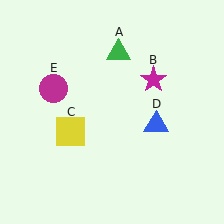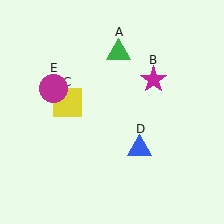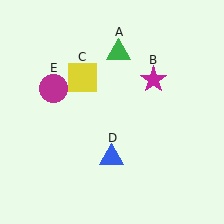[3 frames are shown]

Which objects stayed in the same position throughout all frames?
Green triangle (object A) and magenta star (object B) and magenta circle (object E) remained stationary.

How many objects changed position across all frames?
2 objects changed position: yellow square (object C), blue triangle (object D).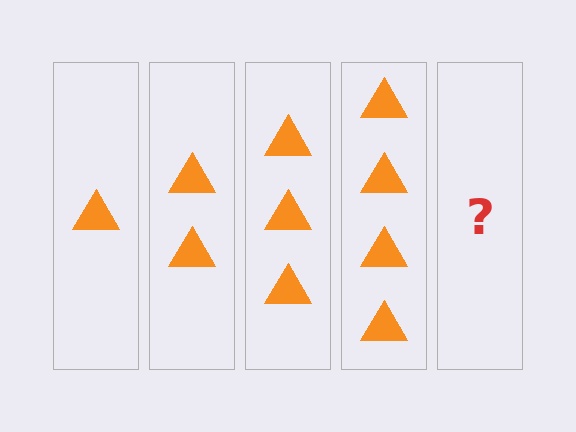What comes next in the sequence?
The next element should be 5 triangles.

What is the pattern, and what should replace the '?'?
The pattern is that each step adds one more triangle. The '?' should be 5 triangles.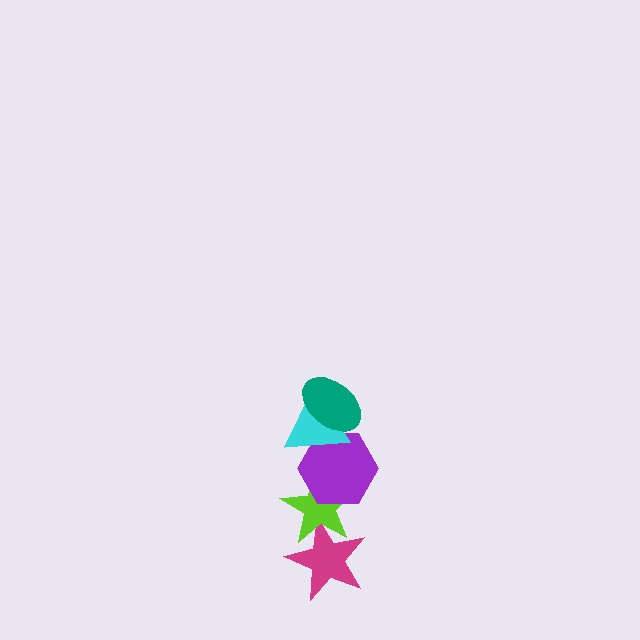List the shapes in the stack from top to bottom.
From top to bottom: the teal ellipse, the cyan triangle, the purple hexagon, the lime star, the magenta star.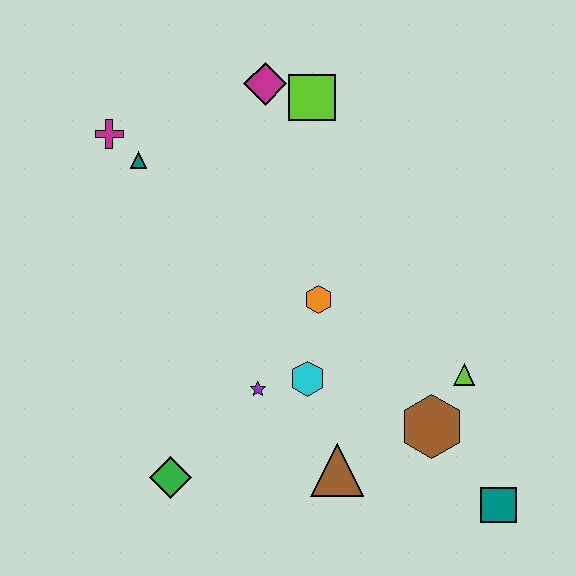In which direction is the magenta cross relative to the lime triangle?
The magenta cross is to the left of the lime triangle.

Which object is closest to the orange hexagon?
The cyan hexagon is closest to the orange hexagon.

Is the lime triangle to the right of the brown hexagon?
Yes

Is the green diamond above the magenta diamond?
No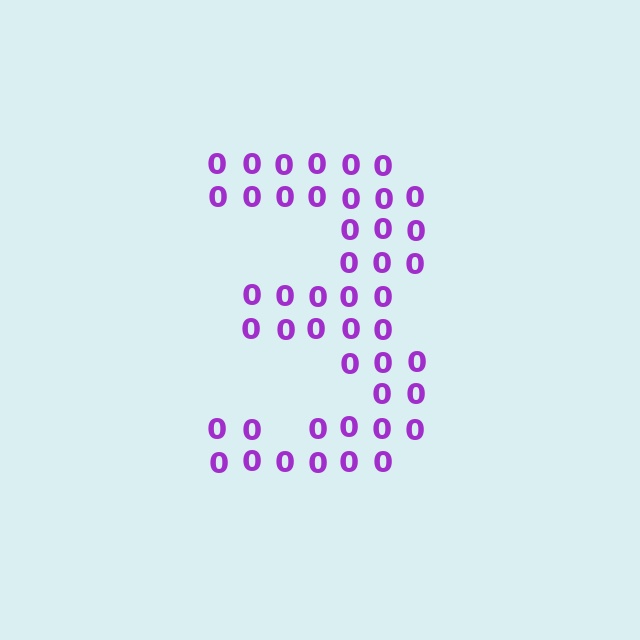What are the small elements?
The small elements are digit 0's.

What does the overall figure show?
The overall figure shows the digit 3.